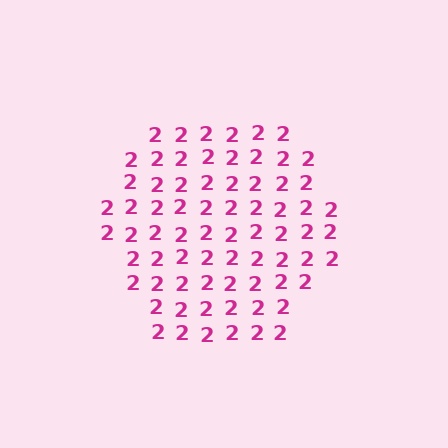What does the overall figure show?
The overall figure shows a hexagon.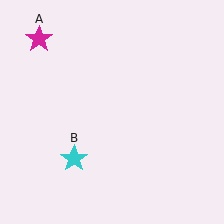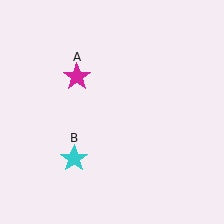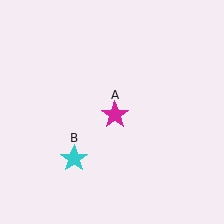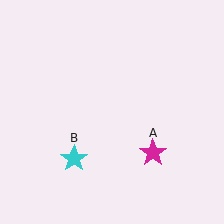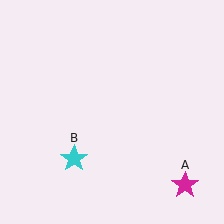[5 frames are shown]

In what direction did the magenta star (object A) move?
The magenta star (object A) moved down and to the right.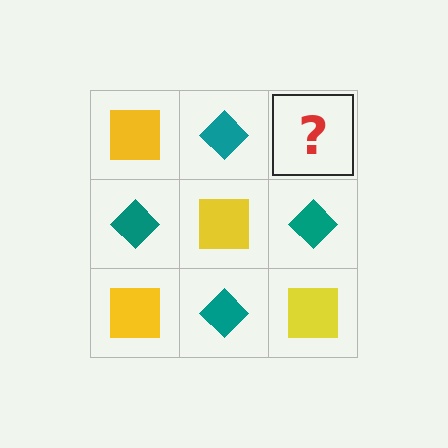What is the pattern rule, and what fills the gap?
The rule is that it alternates yellow square and teal diamond in a checkerboard pattern. The gap should be filled with a yellow square.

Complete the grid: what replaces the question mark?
The question mark should be replaced with a yellow square.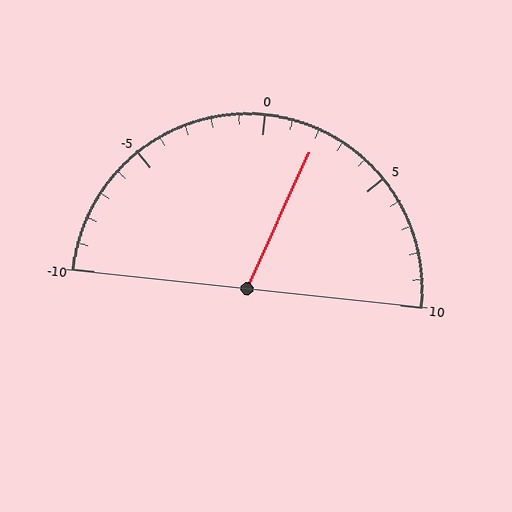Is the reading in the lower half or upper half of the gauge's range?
The reading is in the upper half of the range (-10 to 10).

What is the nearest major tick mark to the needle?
The nearest major tick mark is 0.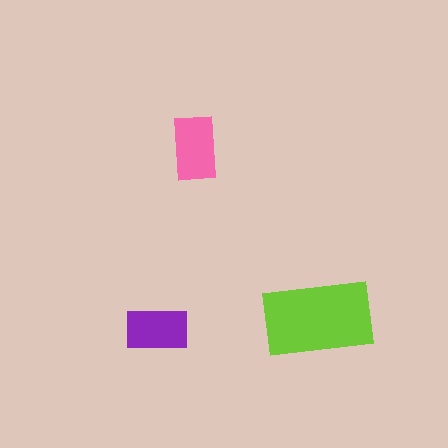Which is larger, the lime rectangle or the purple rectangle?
The lime one.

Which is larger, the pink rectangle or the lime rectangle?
The lime one.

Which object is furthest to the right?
The lime rectangle is rightmost.